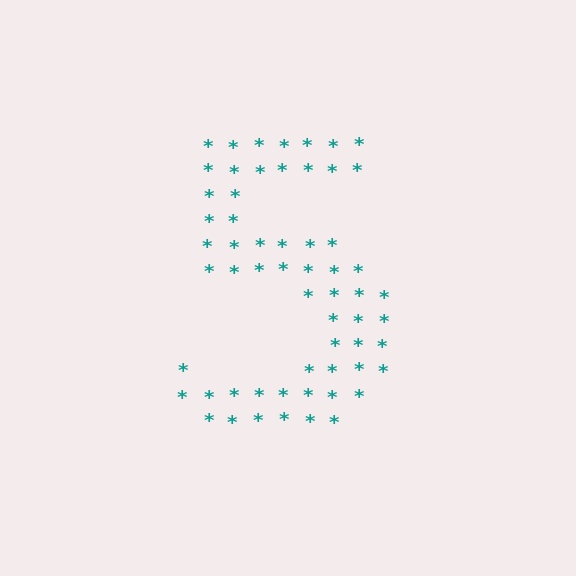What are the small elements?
The small elements are asterisks.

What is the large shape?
The large shape is the digit 5.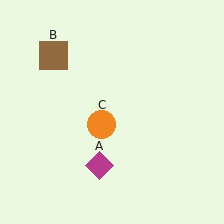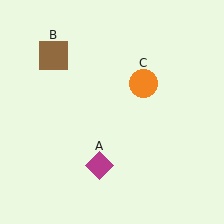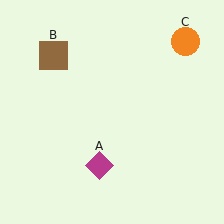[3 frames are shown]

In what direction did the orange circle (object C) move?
The orange circle (object C) moved up and to the right.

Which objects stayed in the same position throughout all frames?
Magenta diamond (object A) and brown square (object B) remained stationary.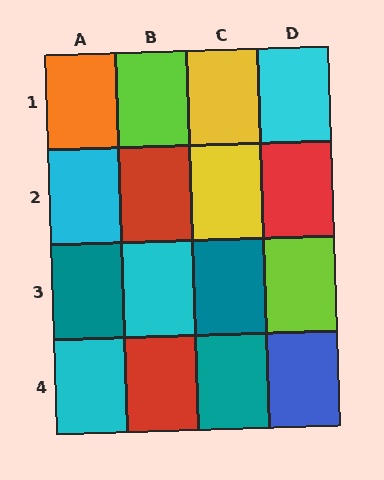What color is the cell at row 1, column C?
Yellow.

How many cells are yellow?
2 cells are yellow.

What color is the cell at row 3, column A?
Teal.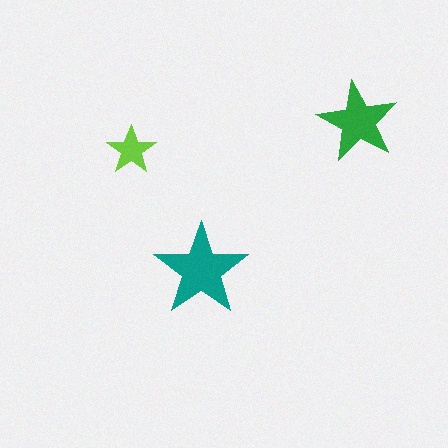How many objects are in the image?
There are 3 objects in the image.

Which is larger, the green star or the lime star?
The green one.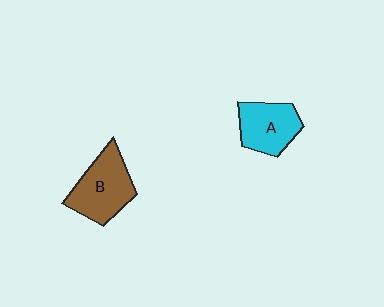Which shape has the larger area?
Shape B (brown).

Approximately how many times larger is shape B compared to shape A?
Approximately 1.2 times.